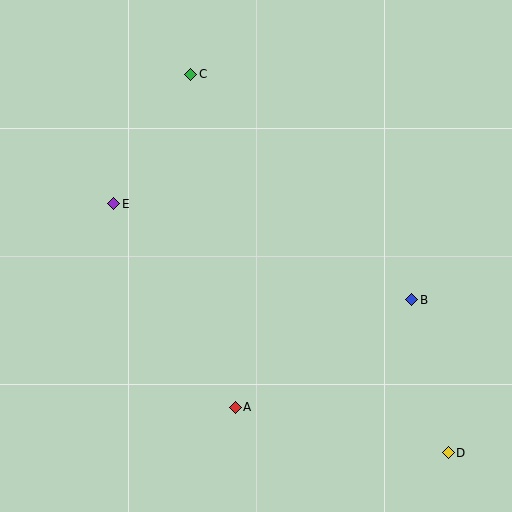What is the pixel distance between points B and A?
The distance between B and A is 207 pixels.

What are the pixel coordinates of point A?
Point A is at (235, 407).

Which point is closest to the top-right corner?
Point B is closest to the top-right corner.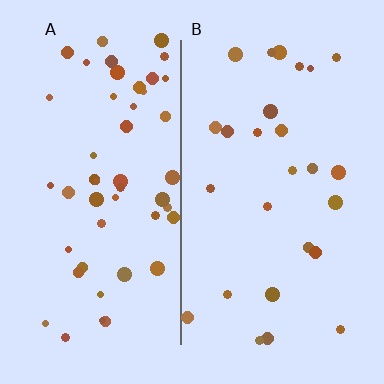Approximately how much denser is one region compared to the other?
Approximately 2.0× — region A over region B.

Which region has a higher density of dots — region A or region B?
A (the left).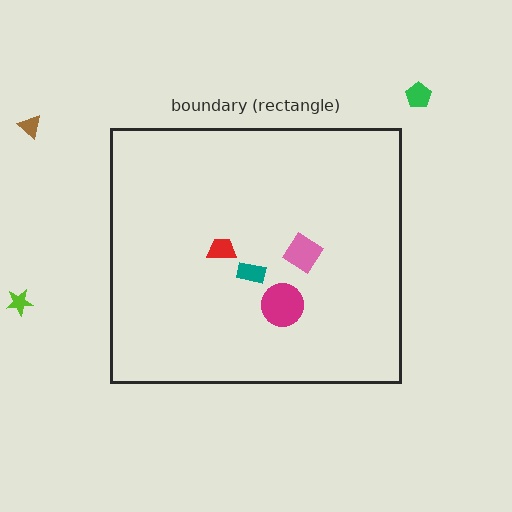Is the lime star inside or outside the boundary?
Outside.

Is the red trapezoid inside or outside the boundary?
Inside.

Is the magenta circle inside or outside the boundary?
Inside.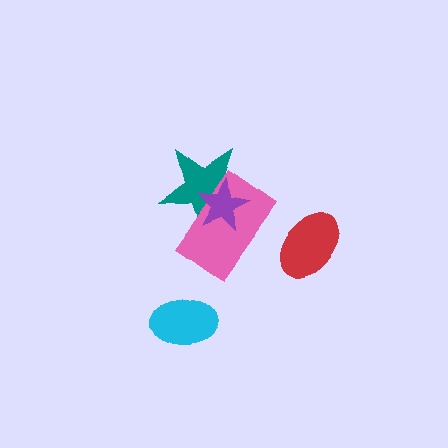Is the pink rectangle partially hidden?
Yes, it is partially covered by another shape.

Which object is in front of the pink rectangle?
The purple star is in front of the pink rectangle.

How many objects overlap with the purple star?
2 objects overlap with the purple star.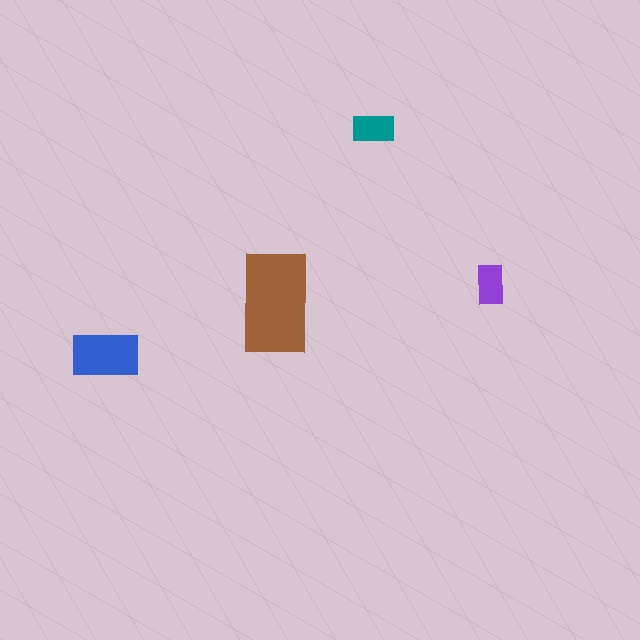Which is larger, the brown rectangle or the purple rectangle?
The brown one.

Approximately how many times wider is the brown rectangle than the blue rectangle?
About 1.5 times wider.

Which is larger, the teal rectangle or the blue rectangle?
The blue one.